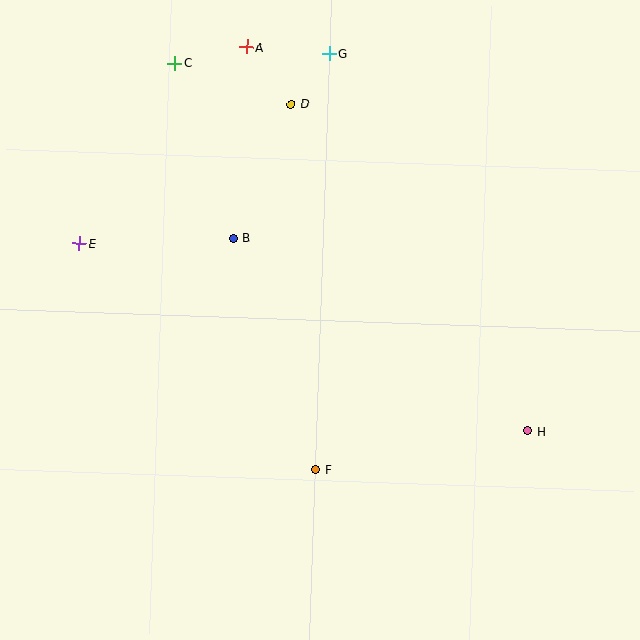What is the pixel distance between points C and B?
The distance between C and B is 184 pixels.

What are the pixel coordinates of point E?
Point E is at (79, 243).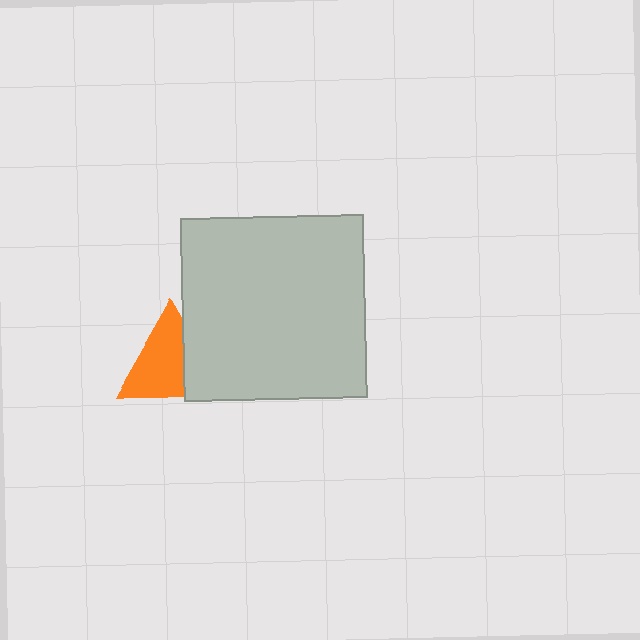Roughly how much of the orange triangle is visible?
Most of it is visible (roughly 68%).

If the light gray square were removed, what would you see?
You would see the complete orange triangle.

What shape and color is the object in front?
The object in front is a light gray square.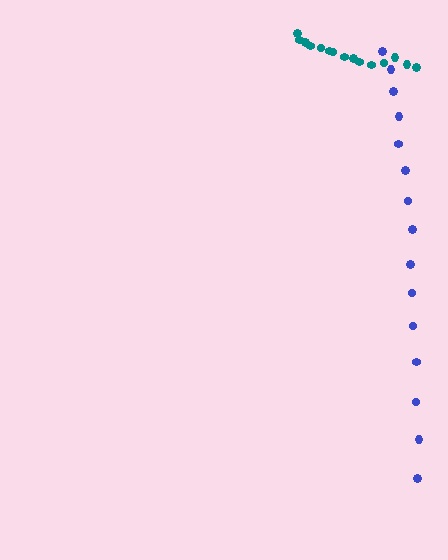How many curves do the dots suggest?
There are 2 distinct paths.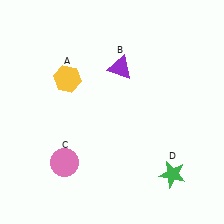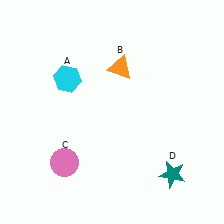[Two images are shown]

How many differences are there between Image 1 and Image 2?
There are 3 differences between the two images.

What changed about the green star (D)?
In Image 1, D is green. In Image 2, it changed to teal.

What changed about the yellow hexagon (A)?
In Image 1, A is yellow. In Image 2, it changed to cyan.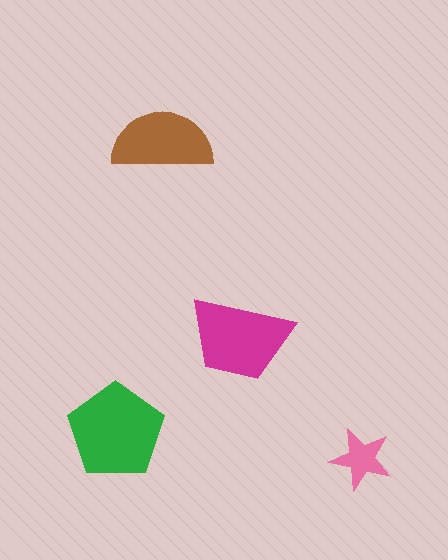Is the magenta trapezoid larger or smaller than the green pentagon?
Smaller.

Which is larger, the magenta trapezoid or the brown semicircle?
The magenta trapezoid.